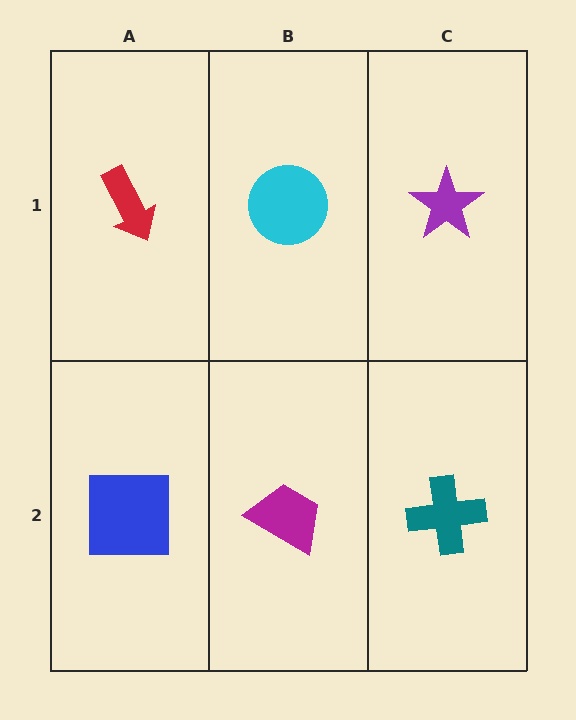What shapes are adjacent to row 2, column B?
A cyan circle (row 1, column B), a blue square (row 2, column A), a teal cross (row 2, column C).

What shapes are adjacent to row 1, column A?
A blue square (row 2, column A), a cyan circle (row 1, column B).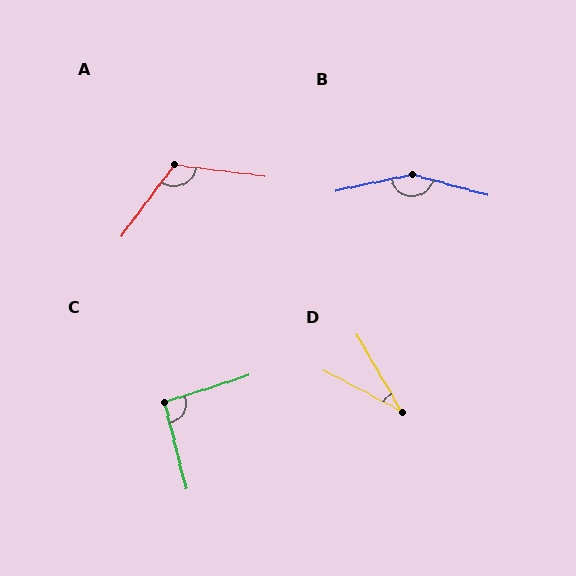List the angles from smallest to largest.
D (32°), C (93°), A (119°), B (152°).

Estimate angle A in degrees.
Approximately 119 degrees.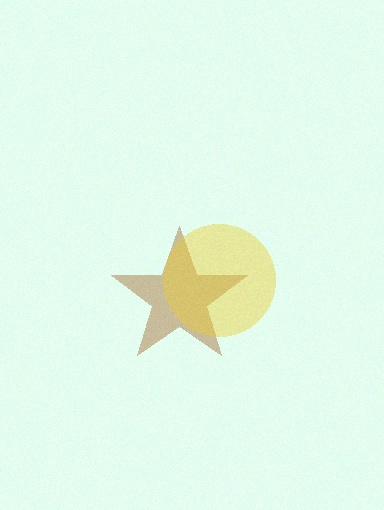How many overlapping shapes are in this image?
There are 2 overlapping shapes in the image.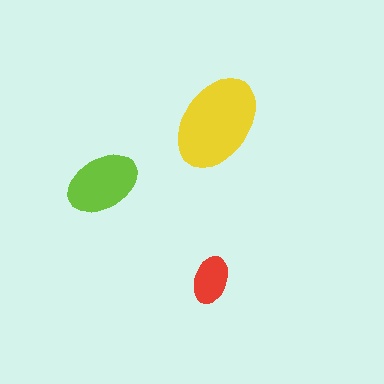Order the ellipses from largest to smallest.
the yellow one, the lime one, the red one.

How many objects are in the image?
There are 3 objects in the image.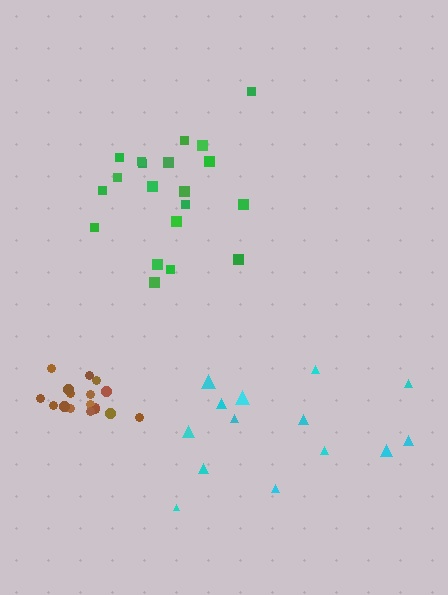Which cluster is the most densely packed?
Brown.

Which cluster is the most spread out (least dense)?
Cyan.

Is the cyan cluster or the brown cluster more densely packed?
Brown.